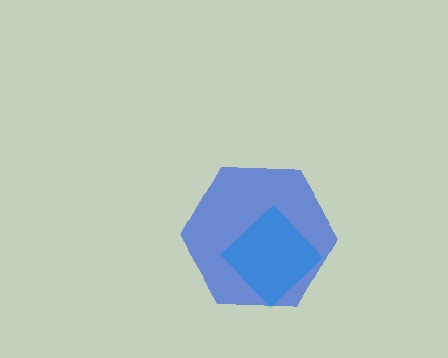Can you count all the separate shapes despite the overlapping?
Yes, there are 2 separate shapes.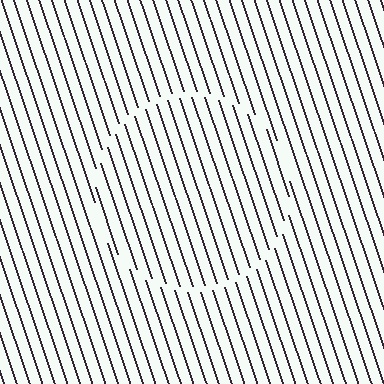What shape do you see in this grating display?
An illusory circle. The interior of the shape contains the same grating, shifted by half a period — the contour is defined by the phase discontinuity where line-ends from the inner and outer gratings abut.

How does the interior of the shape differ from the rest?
The interior of the shape contains the same grating, shifted by half a period — the contour is defined by the phase discontinuity where line-ends from the inner and outer gratings abut.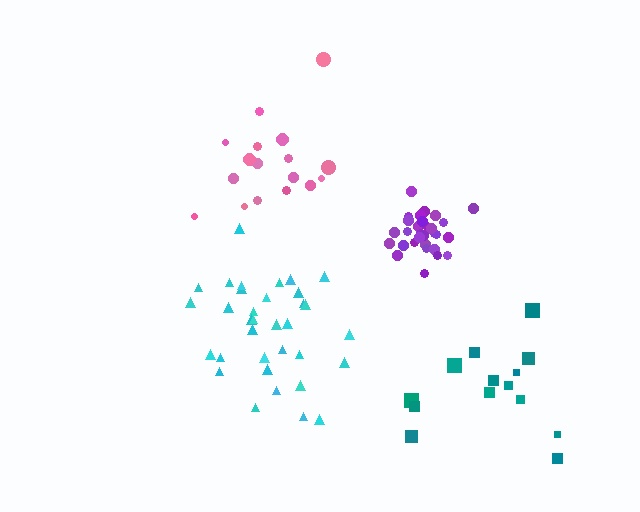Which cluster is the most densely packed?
Purple.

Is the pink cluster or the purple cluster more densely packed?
Purple.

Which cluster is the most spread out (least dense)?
Teal.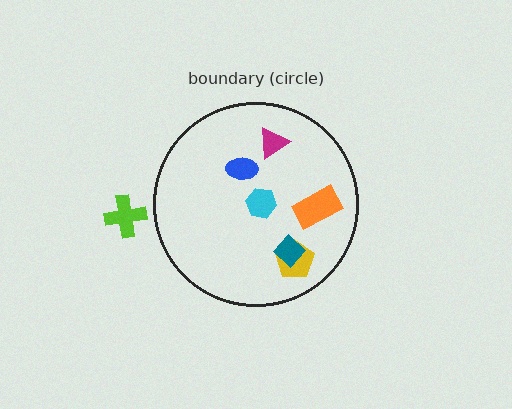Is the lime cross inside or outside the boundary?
Outside.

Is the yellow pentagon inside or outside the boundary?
Inside.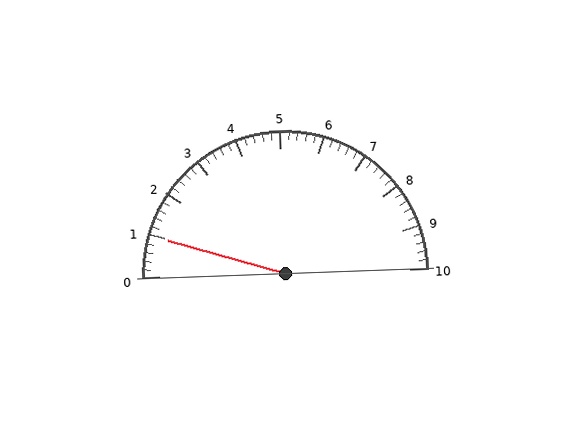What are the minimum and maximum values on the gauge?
The gauge ranges from 0 to 10.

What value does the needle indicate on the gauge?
The needle indicates approximately 1.0.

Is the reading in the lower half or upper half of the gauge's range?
The reading is in the lower half of the range (0 to 10).